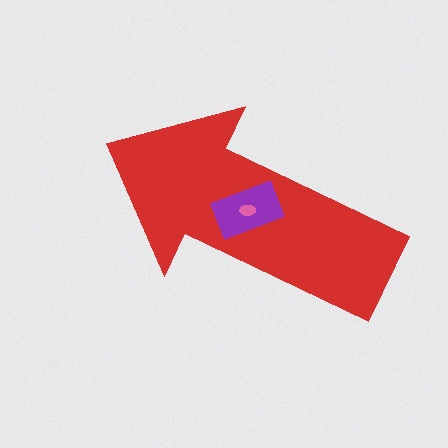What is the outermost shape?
The red arrow.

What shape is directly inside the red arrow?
The purple rectangle.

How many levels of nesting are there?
3.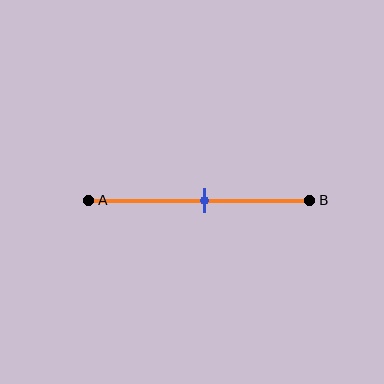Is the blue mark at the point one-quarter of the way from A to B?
No, the mark is at about 55% from A, not at the 25% one-quarter point.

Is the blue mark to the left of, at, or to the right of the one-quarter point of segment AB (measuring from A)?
The blue mark is to the right of the one-quarter point of segment AB.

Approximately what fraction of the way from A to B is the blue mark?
The blue mark is approximately 55% of the way from A to B.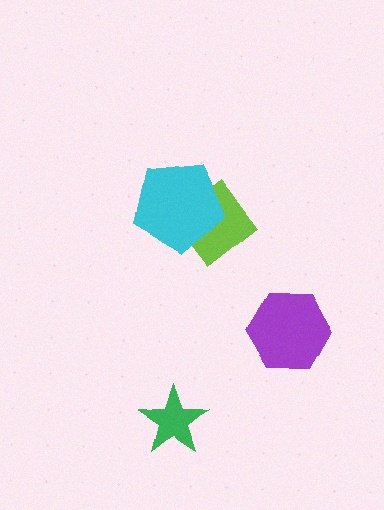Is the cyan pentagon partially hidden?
No, no other shape covers it.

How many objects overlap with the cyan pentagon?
1 object overlaps with the cyan pentagon.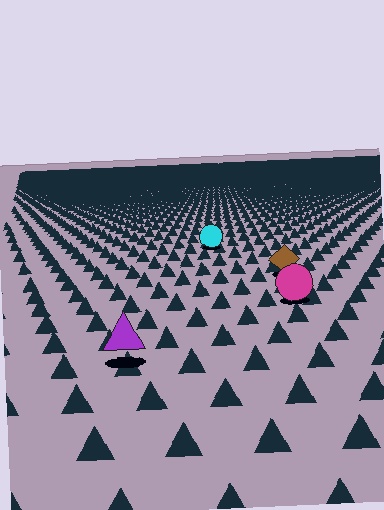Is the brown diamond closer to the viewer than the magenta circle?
No. The magenta circle is closer — you can tell from the texture gradient: the ground texture is coarser near it.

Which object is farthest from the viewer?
The cyan circle is farthest from the viewer. It appears smaller and the ground texture around it is denser.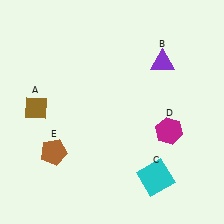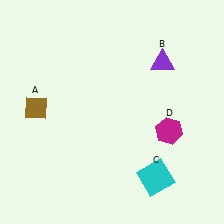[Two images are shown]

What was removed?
The brown pentagon (E) was removed in Image 2.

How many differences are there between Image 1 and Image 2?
There is 1 difference between the two images.